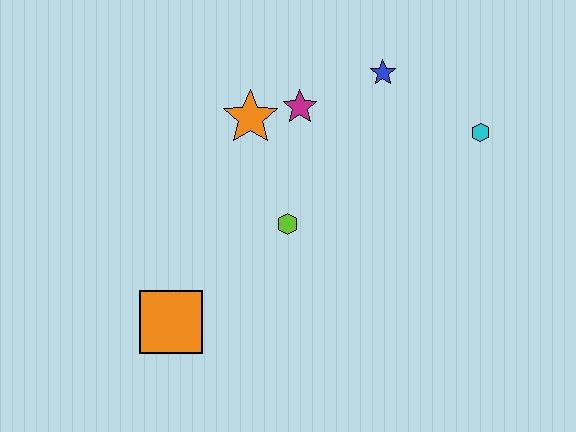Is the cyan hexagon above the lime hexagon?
Yes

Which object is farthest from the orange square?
The cyan hexagon is farthest from the orange square.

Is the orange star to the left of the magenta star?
Yes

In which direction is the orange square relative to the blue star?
The orange square is below the blue star.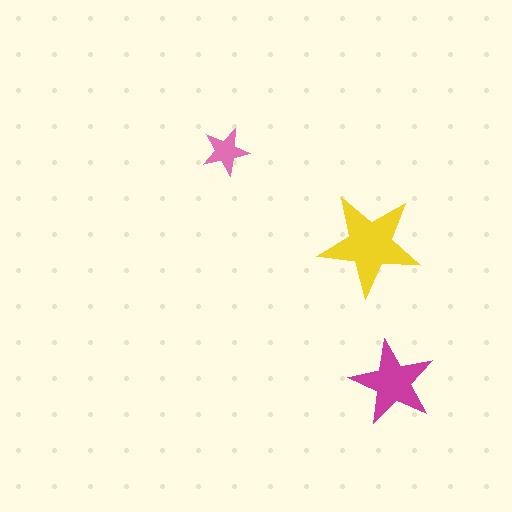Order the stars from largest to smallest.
the yellow one, the magenta one, the pink one.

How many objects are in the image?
There are 3 objects in the image.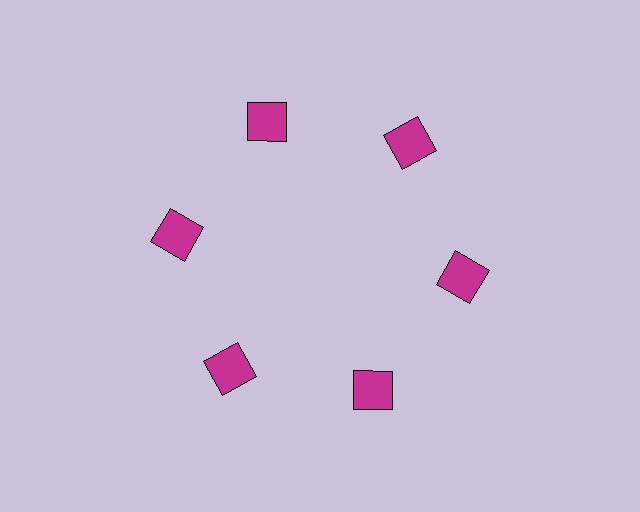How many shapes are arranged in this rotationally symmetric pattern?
There are 6 shapes, arranged in 6 groups of 1.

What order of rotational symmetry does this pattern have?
This pattern has 6-fold rotational symmetry.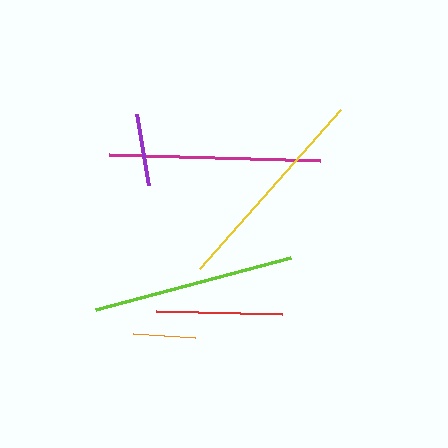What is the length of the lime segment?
The lime segment is approximately 202 pixels long.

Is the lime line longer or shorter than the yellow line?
The yellow line is longer than the lime line.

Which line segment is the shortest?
The orange line is the shortest at approximately 62 pixels.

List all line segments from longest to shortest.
From longest to shortest: yellow, magenta, lime, red, purple, orange.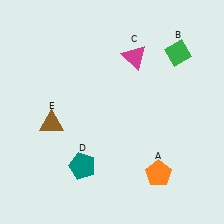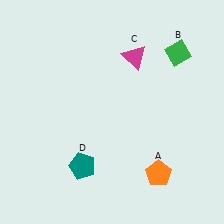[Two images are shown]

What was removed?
The brown triangle (E) was removed in Image 2.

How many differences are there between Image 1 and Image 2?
There is 1 difference between the two images.